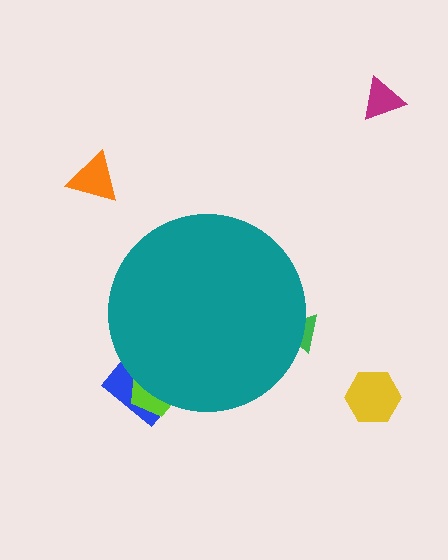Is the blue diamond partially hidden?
Yes, the blue diamond is partially hidden behind the teal circle.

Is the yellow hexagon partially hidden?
No, the yellow hexagon is fully visible.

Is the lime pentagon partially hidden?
Yes, the lime pentagon is partially hidden behind the teal circle.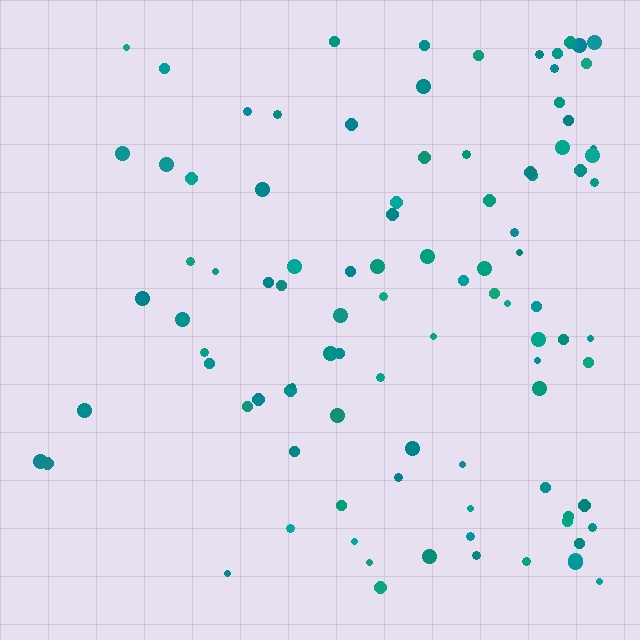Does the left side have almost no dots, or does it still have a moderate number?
Still a moderate number, just noticeably fewer than the right.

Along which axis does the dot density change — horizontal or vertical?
Horizontal.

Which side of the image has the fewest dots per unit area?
The left.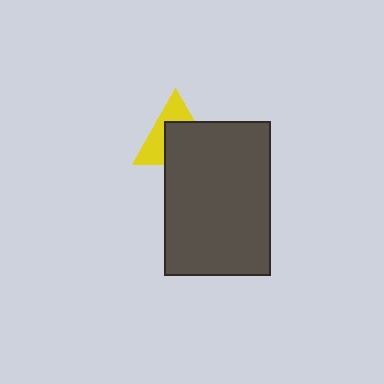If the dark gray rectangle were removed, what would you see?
You would see the complete yellow triangle.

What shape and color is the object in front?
The object in front is a dark gray rectangle.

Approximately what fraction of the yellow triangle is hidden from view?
Roughly 56% of the yellow triangle is hidden behind the dark gray rectangle.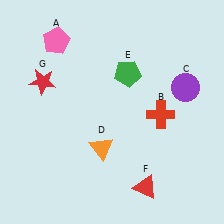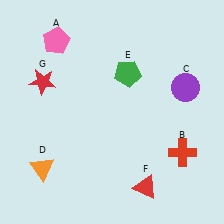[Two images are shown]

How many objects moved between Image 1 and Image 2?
2 objects moved between the two images.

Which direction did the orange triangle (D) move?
The orange triangle (D) moved left.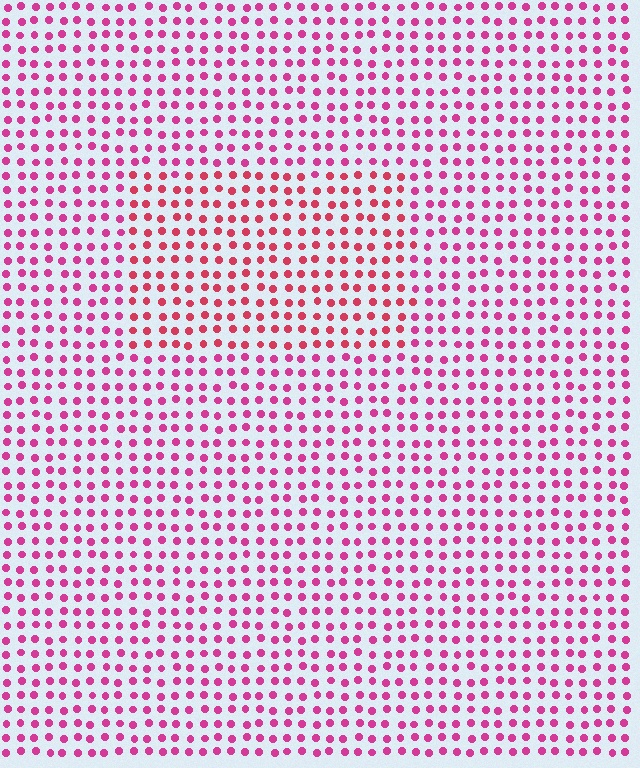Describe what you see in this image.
The image is filled with small magenta elements in a uniform arrangement. A rectangle-shaped region is visible where the elements are tinted to a slightly different hue, forming a subtle color boundary.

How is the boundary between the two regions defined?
The boundary is defined purely by a slight shift in hue (about 24 degrees). Spacing, size, and orientation are identical on both sides.